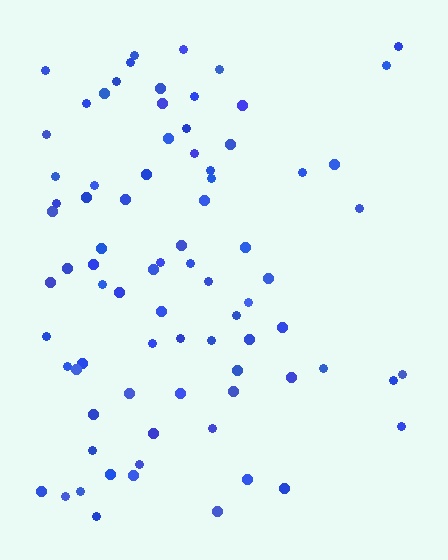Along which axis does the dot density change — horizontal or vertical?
Horizontal.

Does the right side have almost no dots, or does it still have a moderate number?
Still a moderate number, just noticeably fewer than the left.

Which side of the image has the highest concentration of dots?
The left.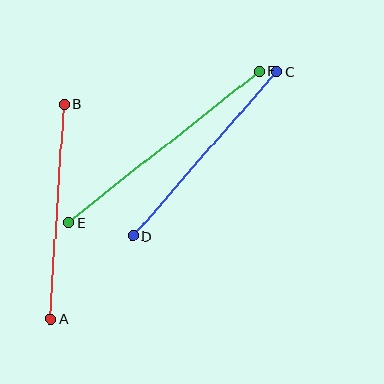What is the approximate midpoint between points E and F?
The midpoint is at approximately (164, 147) pixels.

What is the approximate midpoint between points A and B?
The midpoint is at approximately (57, 211) pixels.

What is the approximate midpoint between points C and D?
The midpoint is at approximately (205, 154) pixels.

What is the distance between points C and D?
The distance is approximately 218 pixels.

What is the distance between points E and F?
The distance is approximately 244 pixels.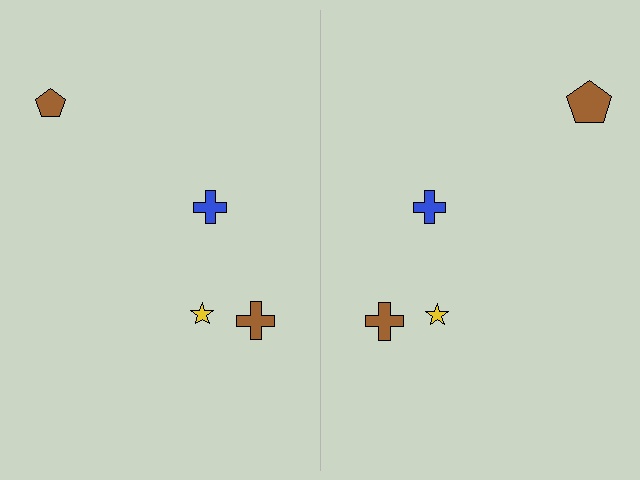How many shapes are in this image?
There are 8 shapes in this image.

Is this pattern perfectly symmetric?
No, the pattern is not perfectly symmetric. The brown pentagon on the right side has a different size than its mirror counterpart.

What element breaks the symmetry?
The brown pentagon on the right side has a different size than its mirror counterpart.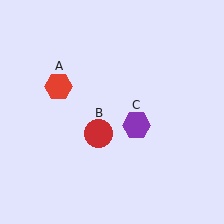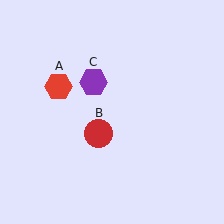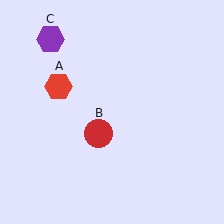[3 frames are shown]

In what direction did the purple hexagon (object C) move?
The purple hexagon (object C) moved up and to the left.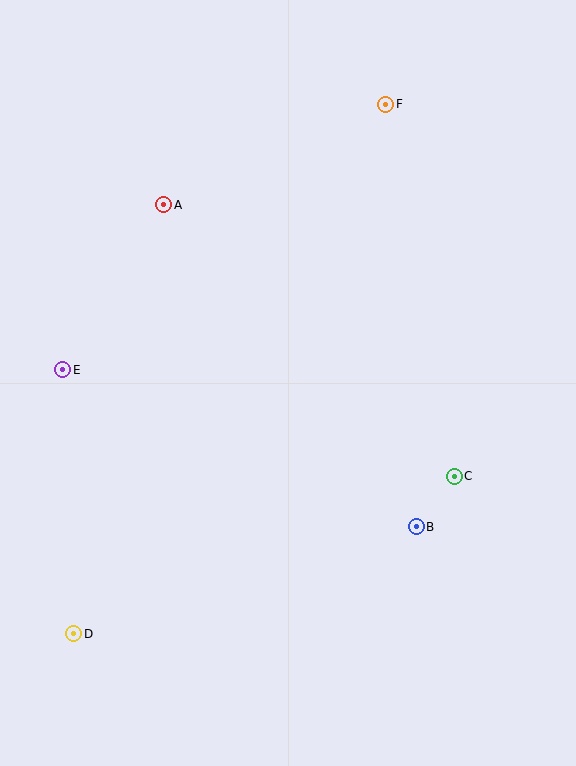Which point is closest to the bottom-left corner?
Point D is closest to the bottom-left corner.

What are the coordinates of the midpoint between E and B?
The midpoint between E and B is at (240, 448).